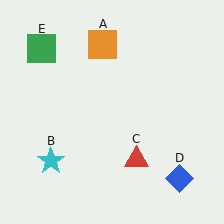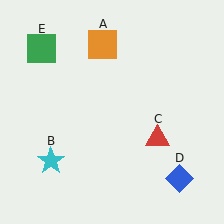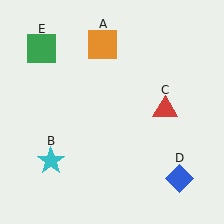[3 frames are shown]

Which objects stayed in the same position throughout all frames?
Orange square (object A) and cyan star (object B) and blue diamond (object D) and green square (object E) remained stationary.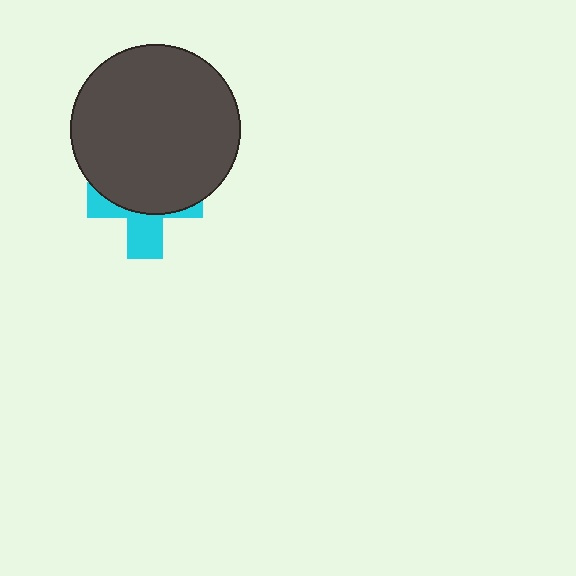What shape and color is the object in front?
The object in front is a dark gray circle.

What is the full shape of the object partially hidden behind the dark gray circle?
The partially hidden object is a cyan cross.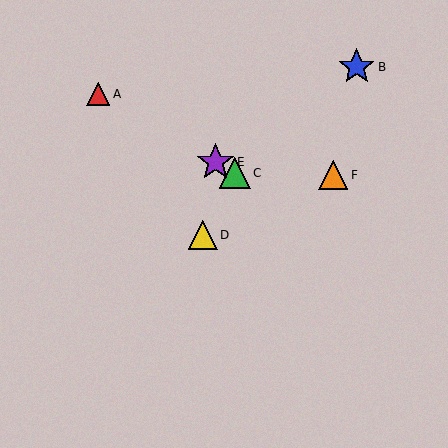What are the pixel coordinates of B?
Object B is at (357, 67).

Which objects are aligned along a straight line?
Objects A, C, E are aligned along a straight line.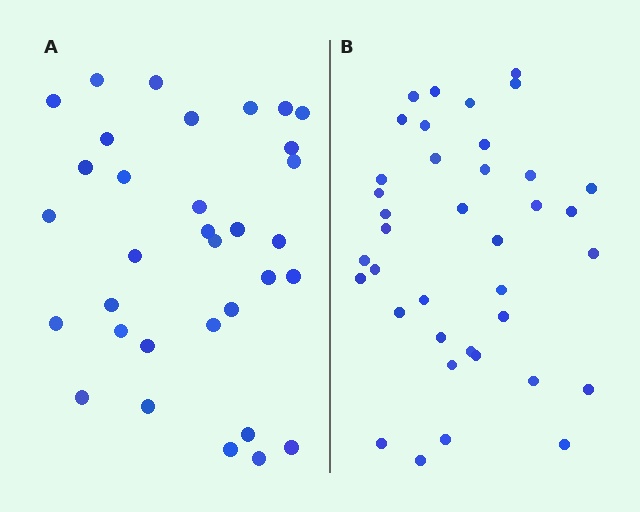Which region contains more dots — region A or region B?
Region B (the right region) has more dots.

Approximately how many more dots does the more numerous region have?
Region B has about 5 more dots than region A.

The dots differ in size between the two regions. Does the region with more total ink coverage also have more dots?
No. Region A has more total ink coverage because its dots are larger, but region B actually contains more individual dots. Total area can be misleading — the number of items is what matters here.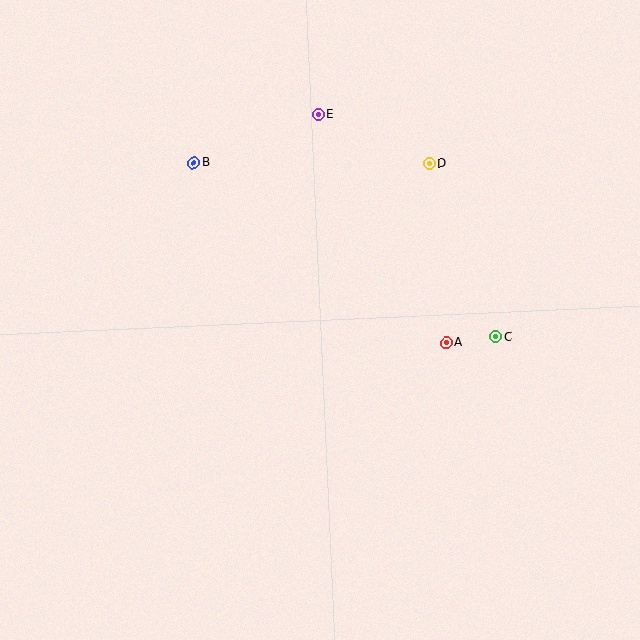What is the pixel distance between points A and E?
The distance between A and E is 262 pixels.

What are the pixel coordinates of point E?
Point E is at (318, 114).